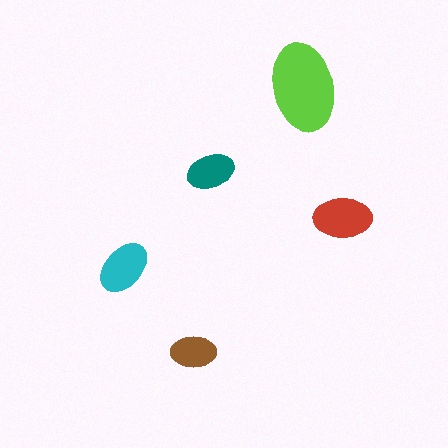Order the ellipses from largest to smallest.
the lime one, the red one, the cyan one, the teal one, the brown one.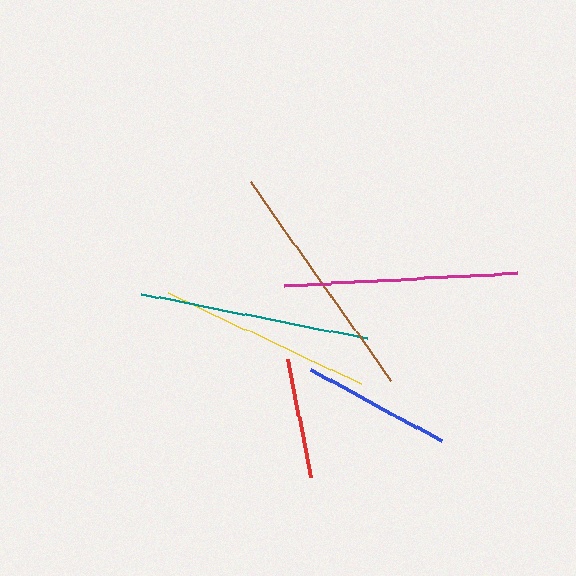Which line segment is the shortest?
The red line is the shortest at approximately 120 pixels.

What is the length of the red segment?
The red segment is approximately 120 pixels long.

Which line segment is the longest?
The brown line is the longest at approximately 243 pixels.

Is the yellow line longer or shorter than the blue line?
The yellow line is longer than the blue line.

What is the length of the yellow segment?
The yellow segment is approximately 213 pixels long.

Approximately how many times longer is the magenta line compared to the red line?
The magenta line is approximately 1.9 times the length of the red line.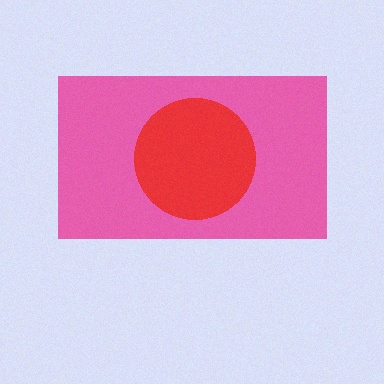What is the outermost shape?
The pink rectangle.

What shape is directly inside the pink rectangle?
The red circle.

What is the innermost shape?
The red circle.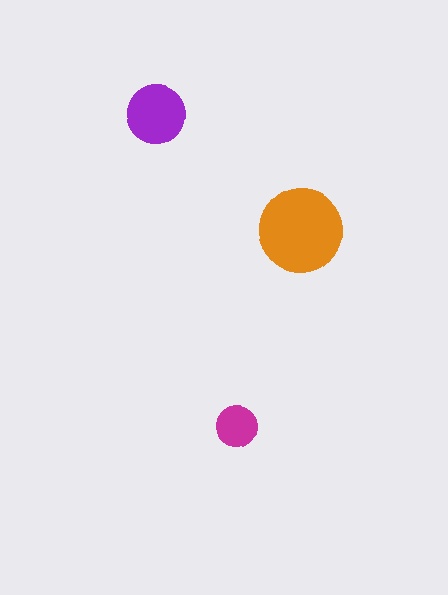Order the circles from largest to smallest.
the orange one, the purple one, the magenta one.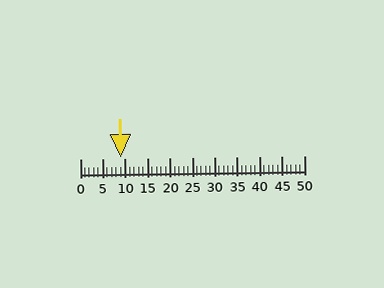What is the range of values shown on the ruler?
The ruler shows values from 0 to 50.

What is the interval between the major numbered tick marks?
The major tick marks are spaced 5 units apart.